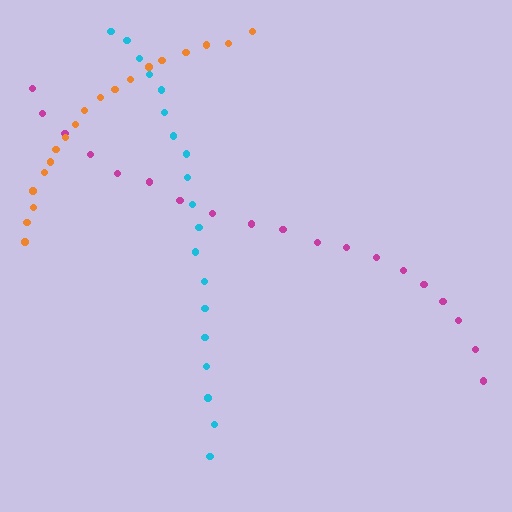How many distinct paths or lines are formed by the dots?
There are 3 distinct paths.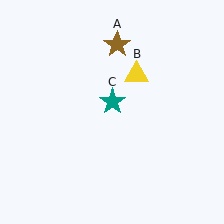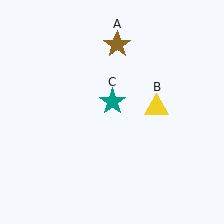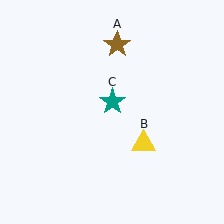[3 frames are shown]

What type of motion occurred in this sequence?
The yellow triangle (object B) rotated clockwise around the center of the scene.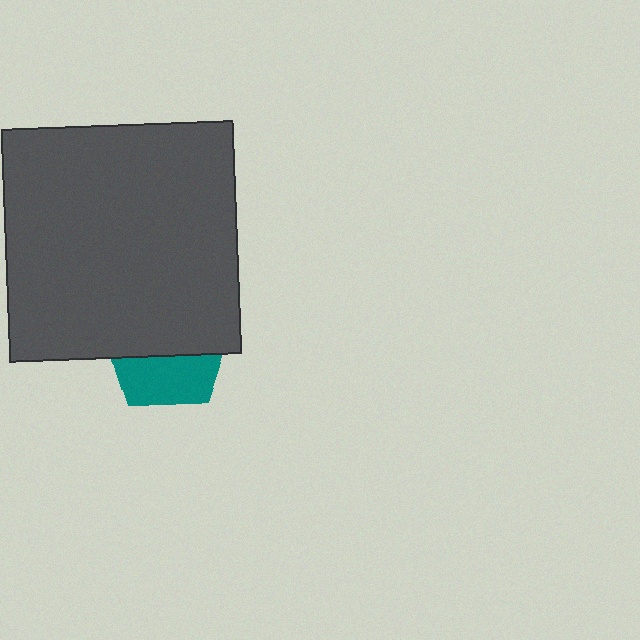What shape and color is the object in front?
The object in front is a dark gray square.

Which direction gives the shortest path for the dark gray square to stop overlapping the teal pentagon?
Moving up gives the shortest separation.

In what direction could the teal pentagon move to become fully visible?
The teal pentagon could move down. That would shift it out from behind the dark gray square entirely.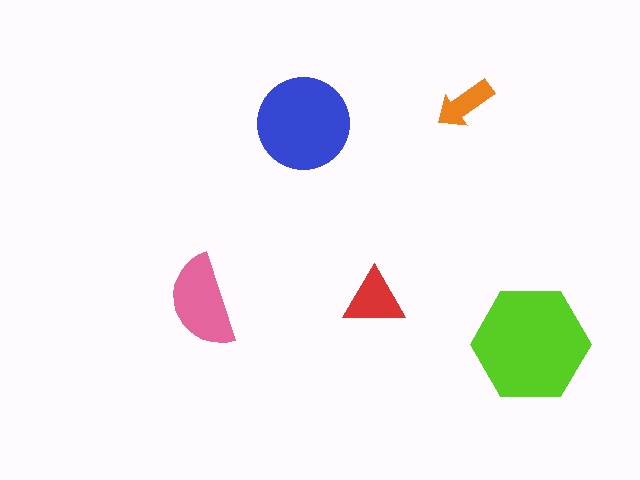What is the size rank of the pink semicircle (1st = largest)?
3rd.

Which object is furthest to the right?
The lime hexagon is rightmost.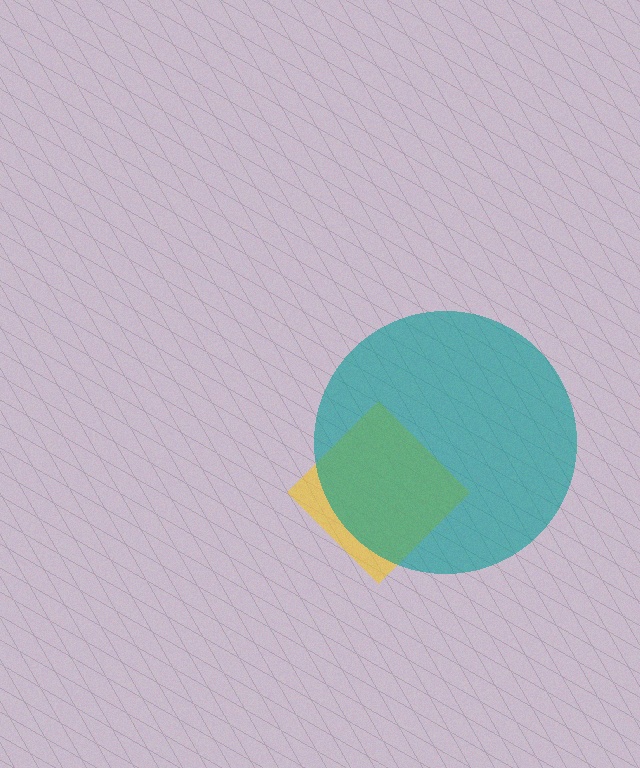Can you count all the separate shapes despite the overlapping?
Yes, there are 2 separate shapes.